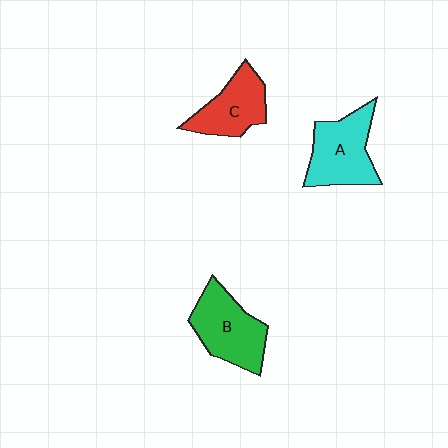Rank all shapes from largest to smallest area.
From largest to smallest: B (green), A (cyan), C (red).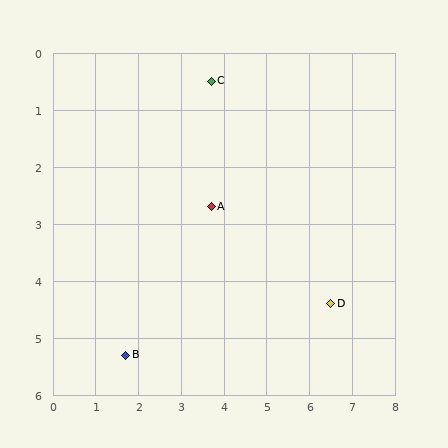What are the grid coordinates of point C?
Point C is at approximately (3.7, 0.5).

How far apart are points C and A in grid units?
Points C and A are about 2.2 grid units apart.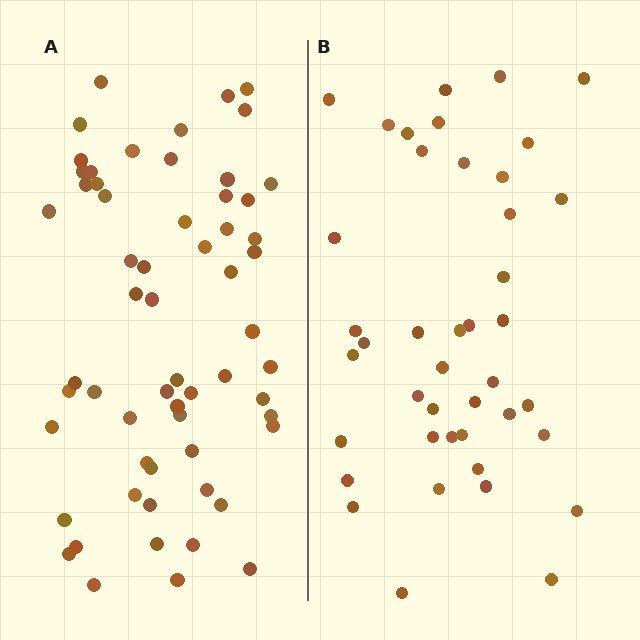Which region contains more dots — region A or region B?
Region A (the left region) has more dots.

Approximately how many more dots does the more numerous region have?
Region A has approximately 20 more dots than region B.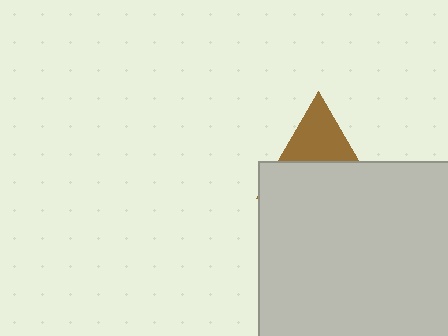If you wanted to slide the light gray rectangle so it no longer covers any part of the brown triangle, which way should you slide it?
Slide it down — that is the most direct way to separate the two shapes.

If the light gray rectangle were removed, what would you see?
You would see the complete brown triangle.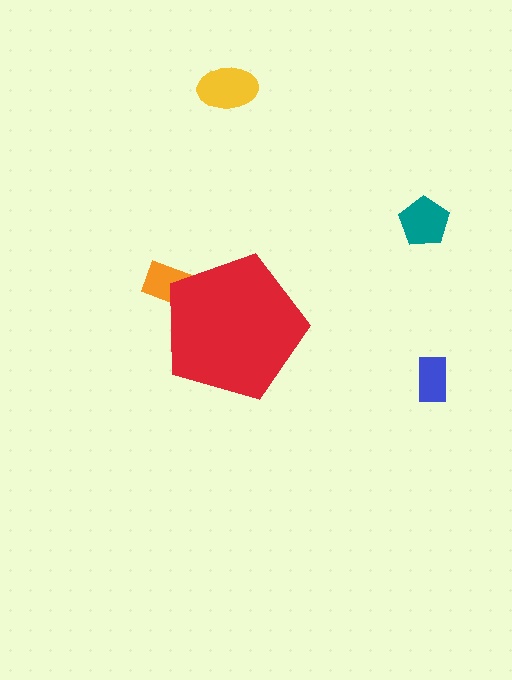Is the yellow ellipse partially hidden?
No, the yellow ellipse is fully visible.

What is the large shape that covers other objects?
A red pentagon.